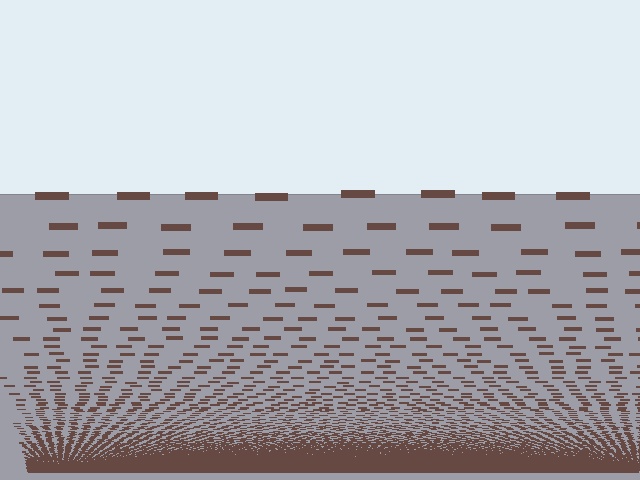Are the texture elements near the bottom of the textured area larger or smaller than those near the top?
Smaller. The gradient is inverted — elements near the bottom are smaller and denser.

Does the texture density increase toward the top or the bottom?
Density increases toward the bottom.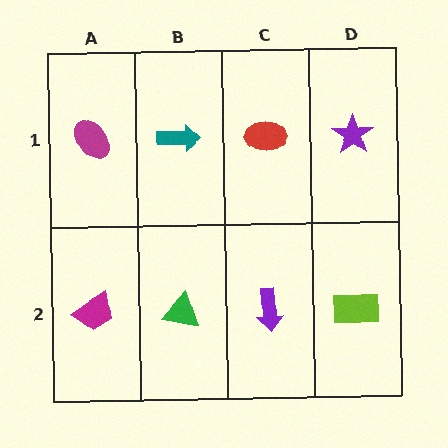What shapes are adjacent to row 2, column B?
A teal arrow (row 1, column B), a magenta trapezoid (row 2, column A), a purple arrow (row 2, column C).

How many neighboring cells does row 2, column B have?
3.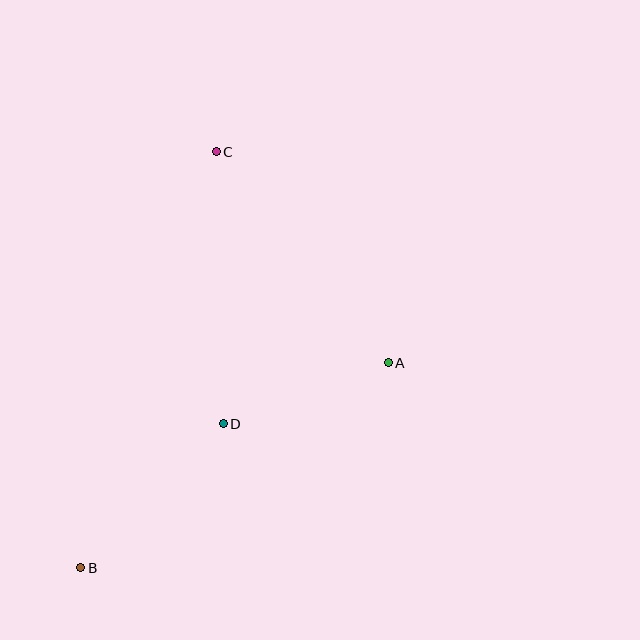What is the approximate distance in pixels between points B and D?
The distance between B and D is approximately 202 pixels.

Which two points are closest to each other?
Points A and D are closest to each other.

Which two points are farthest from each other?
Points B and C are farthest from each other.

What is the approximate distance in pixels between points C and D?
The distance between C and D is approximately 272 pixels.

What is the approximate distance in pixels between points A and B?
The distance between A and B is approximately 370 pixels.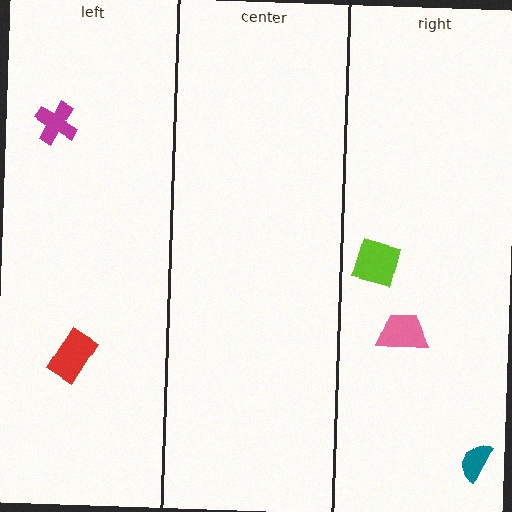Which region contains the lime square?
The right region.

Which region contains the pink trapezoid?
The right region.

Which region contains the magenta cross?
The left region.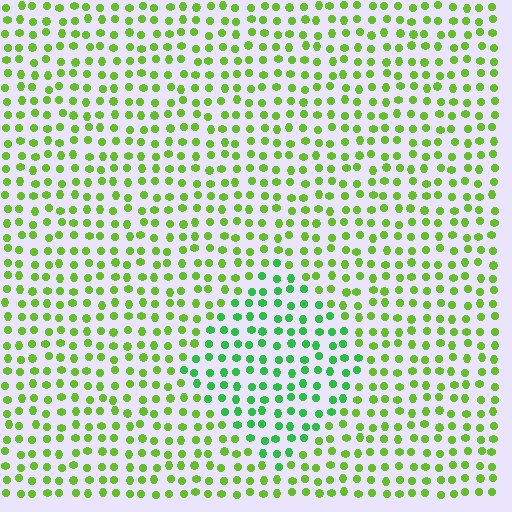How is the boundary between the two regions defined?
The boundary is defined purely by a slight shift in hue (about 33 degrees). Spacing, size, and orientation are identical on both sides.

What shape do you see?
I see a diamond.